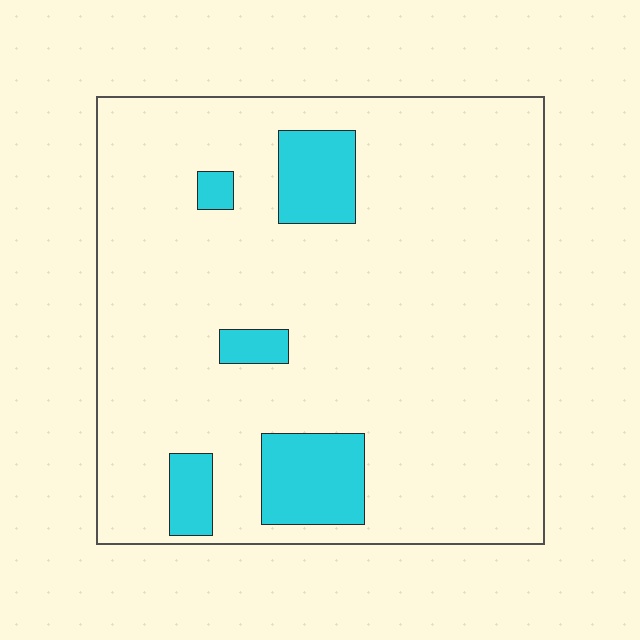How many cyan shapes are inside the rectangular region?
5.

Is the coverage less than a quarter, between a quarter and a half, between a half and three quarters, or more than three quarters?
Less than a quarter.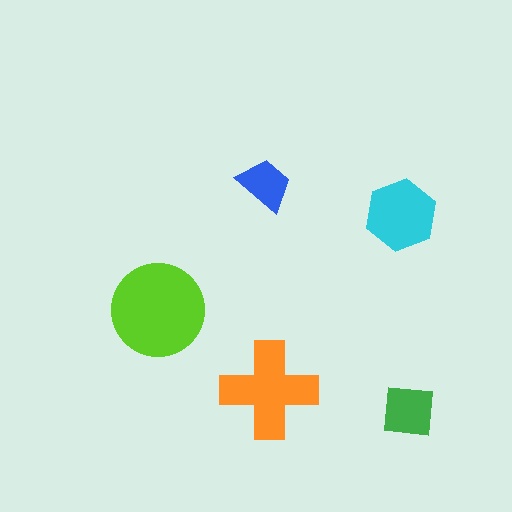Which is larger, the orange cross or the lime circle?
The lime circle.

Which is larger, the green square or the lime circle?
The lime circle.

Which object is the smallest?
The blue trapezoid.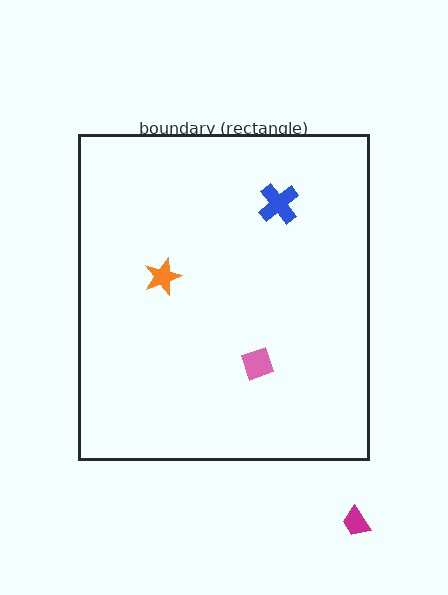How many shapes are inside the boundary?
3 inside, 1 outside.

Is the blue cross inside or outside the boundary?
Inside.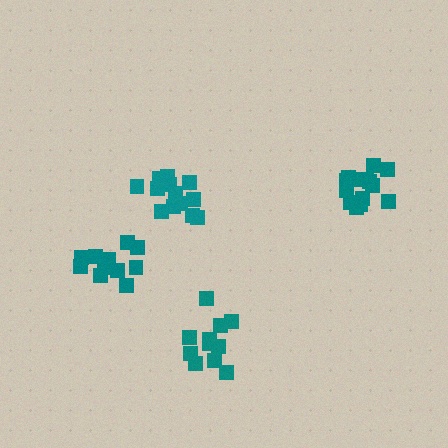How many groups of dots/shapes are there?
There are 4 groups.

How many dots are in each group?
Group 1: 11 dots, Group 2: 11 dots, Group 3: 14 dots, Group 4: 13 dots (49 total).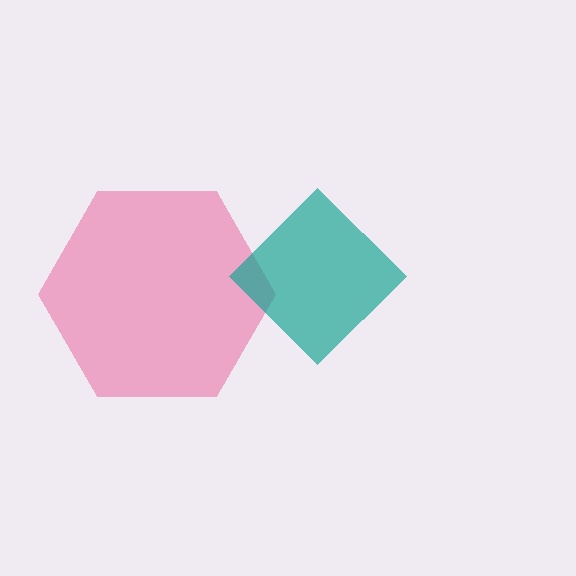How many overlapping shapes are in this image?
There are 2 overlapping shapes in the image.